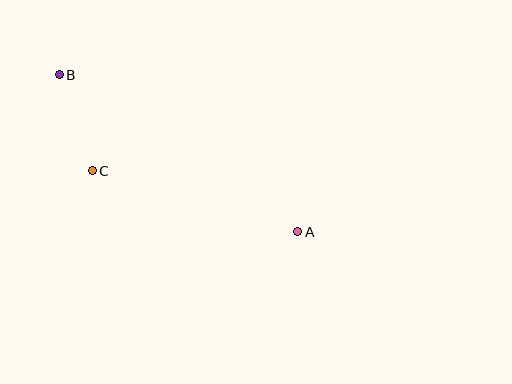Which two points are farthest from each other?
Points A and B are farthest from each other.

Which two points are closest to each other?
Points B and C are closest to each other.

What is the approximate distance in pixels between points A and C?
The distance between A and C is approximately 215 pixels.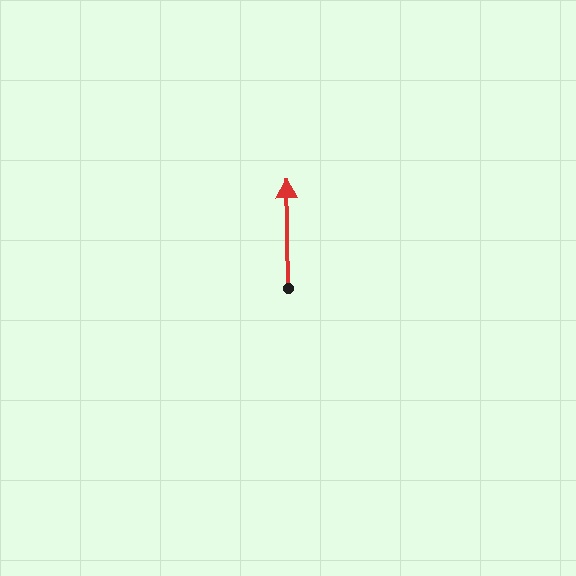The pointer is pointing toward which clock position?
Roughly 12 o'clock.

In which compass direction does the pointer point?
North.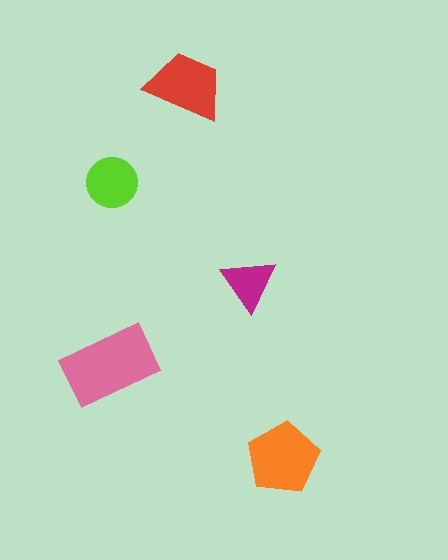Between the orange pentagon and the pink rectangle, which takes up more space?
The pink rectangle.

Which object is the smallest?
The magenta triangle.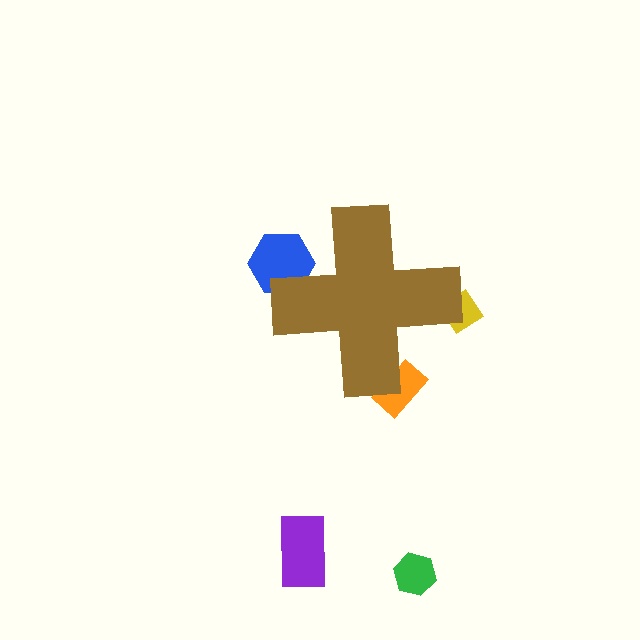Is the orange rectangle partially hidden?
Yes, the orange rectangle is partially hidden behind the brown cross.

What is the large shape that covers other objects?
A brown cross.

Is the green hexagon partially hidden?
No, the green hexagon is fully visible.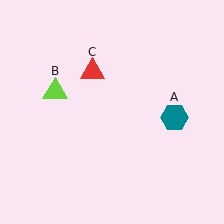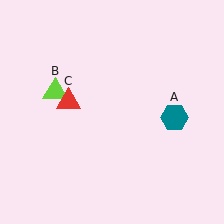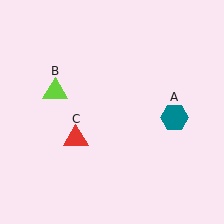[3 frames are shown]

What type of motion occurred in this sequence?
The red triangle (object C) rotated counterclockwise around the center of the scene.